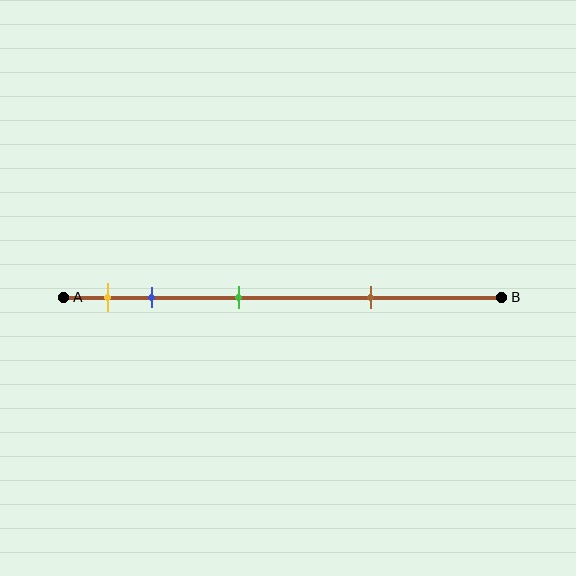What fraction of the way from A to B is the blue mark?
The blue mark is approximately 20% (0.2) of the way from A to B.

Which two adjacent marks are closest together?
The yellow and blue marks are the closest adjacent pair.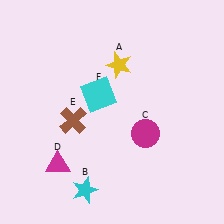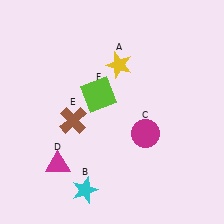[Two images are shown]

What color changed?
The square (F) changed from cyan in Image 1 to lime in Image 2.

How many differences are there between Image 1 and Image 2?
There is 1 difference between the two images.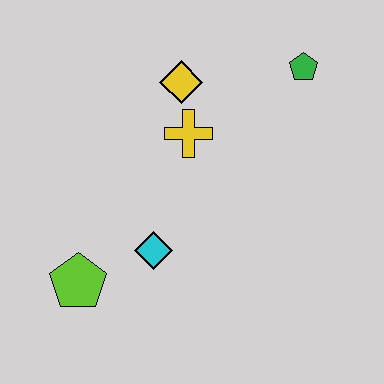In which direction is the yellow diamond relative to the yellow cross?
The yellow diamond is above the yellow cross.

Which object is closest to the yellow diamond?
The yellow cross is closest to the yellow diamond.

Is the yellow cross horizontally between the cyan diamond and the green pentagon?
Yes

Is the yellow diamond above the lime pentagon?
Yes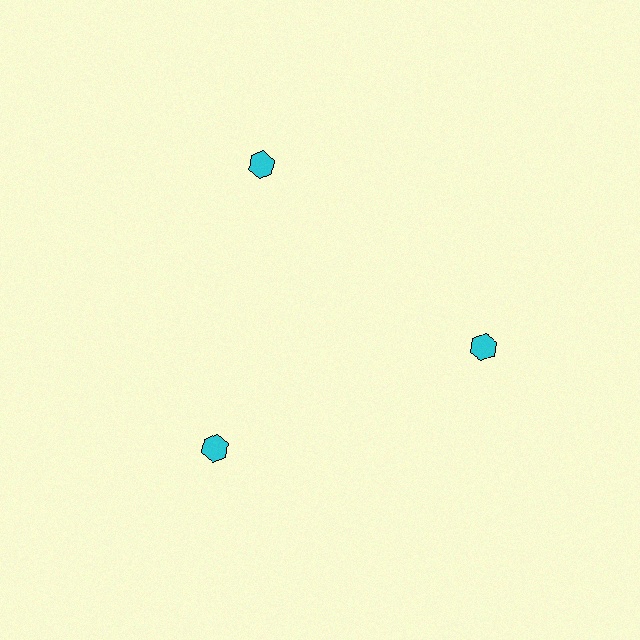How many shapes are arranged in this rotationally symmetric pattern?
There are 3 shapes, arranged in 3 groups of 1.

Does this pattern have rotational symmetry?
Yes, this pattern has 3-fold rotational symmetry. It looks the same after rotating 120 degrees around the center.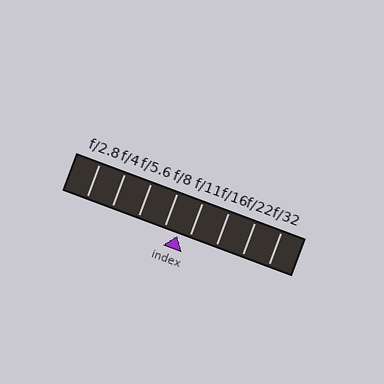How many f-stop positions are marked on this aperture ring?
There are 8 f-stop positions marked.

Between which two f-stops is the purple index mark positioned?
The index mark is between f/8 and f/11.